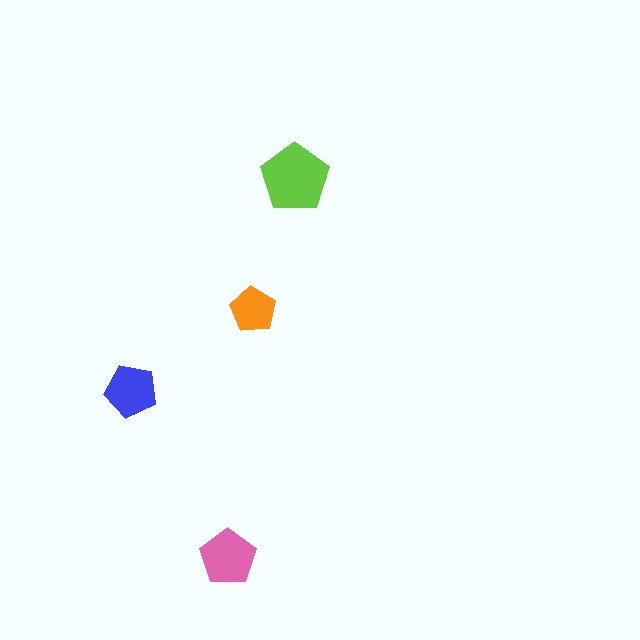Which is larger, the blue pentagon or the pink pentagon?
The pink one.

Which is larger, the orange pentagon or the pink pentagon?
The pink one.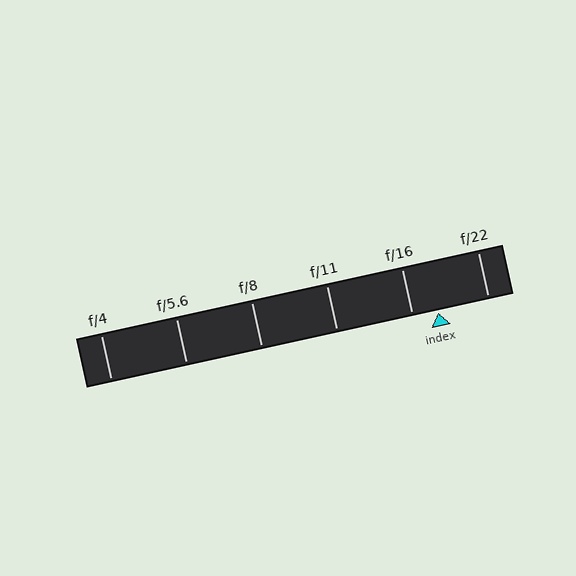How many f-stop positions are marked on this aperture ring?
There are 6 f-stop positions marked.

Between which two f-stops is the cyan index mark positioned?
The index mark is between f/16 and f/22.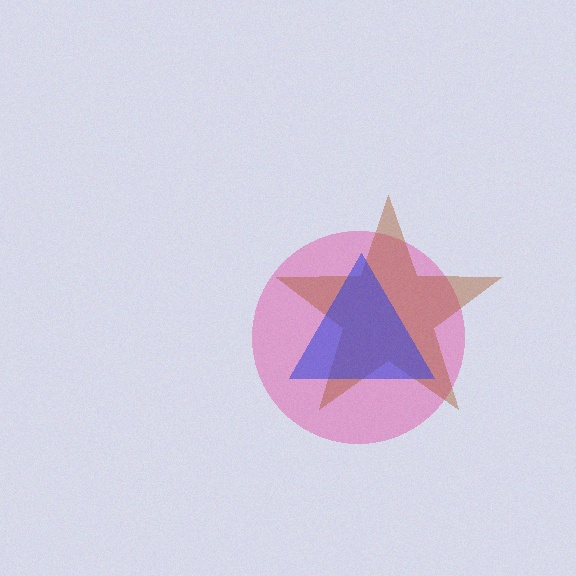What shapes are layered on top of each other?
The layered shapes are: a pink circle, a brown star, a blue triangle.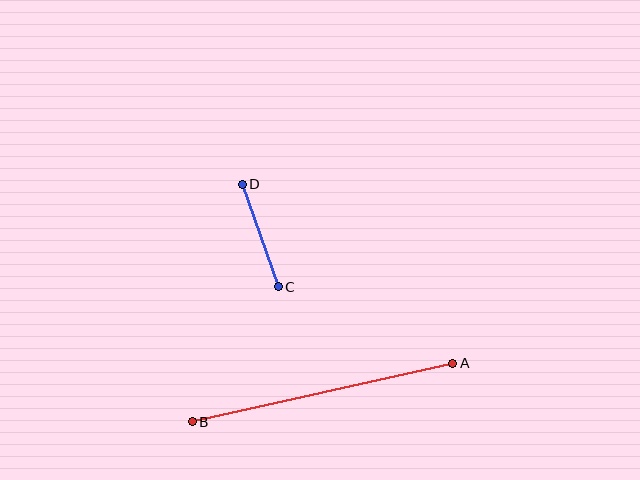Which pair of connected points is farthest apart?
Points A and B are farthest apart.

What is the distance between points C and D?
The distance is approximately 108 pixels.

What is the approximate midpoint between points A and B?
The midpoint is at approximately (323, 392) pixels.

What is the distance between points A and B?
The distance is approximately 267 pixels.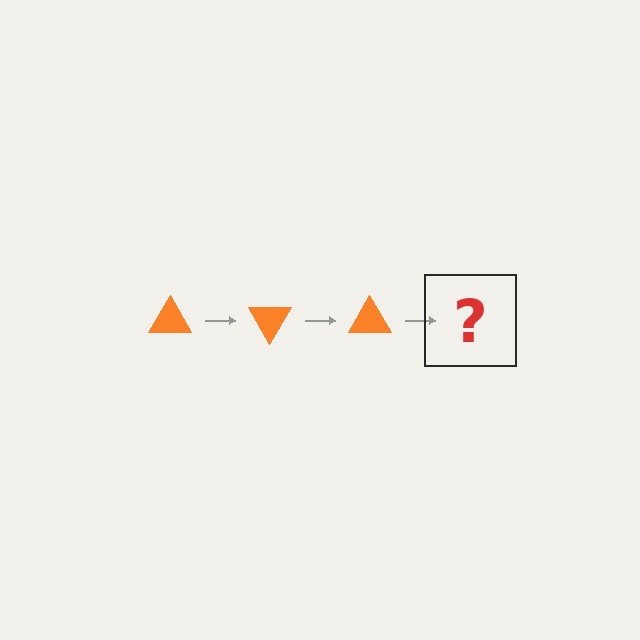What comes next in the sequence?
The next element should be an orange triangle rotated 180 degrees.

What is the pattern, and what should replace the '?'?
The pattern is that the triangle rotates 60 degrees each step. The '?' should be an orange triangle rotated 180 degrees.